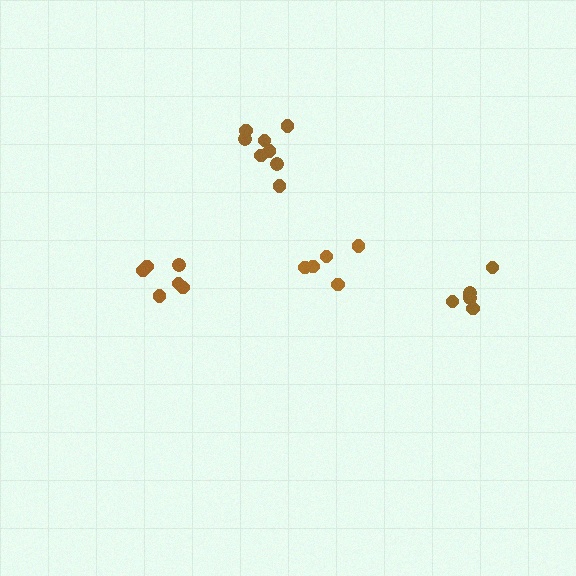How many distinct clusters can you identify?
There are 4 distinct clusters.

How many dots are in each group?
Group 1: 6 dots, Group 2: 5 dots, Group 3: 6 dots, Group 4: 8 dots (25 total).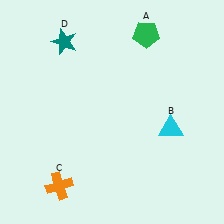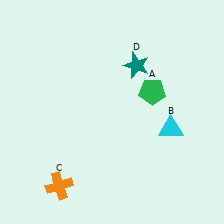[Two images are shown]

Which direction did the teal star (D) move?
The teal star (D) moved right.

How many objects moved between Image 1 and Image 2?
2 objects moved between the two images.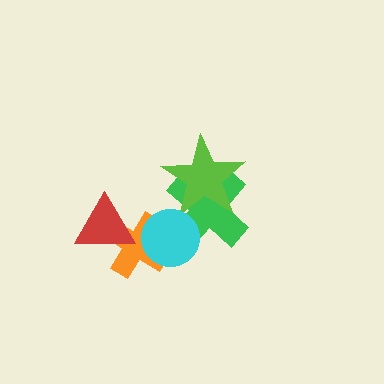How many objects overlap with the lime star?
1 object overlaps with the lime star.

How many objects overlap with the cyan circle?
2 objects overlap with the cyan circle.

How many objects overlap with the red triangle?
1 object overlaps with the red triangle.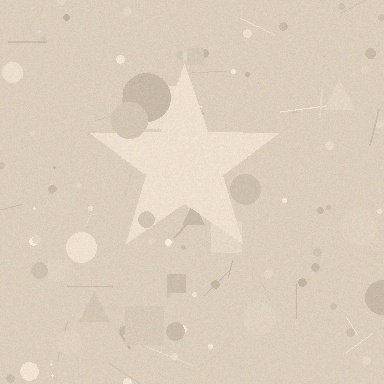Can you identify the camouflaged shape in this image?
The camouflaged shape is a star.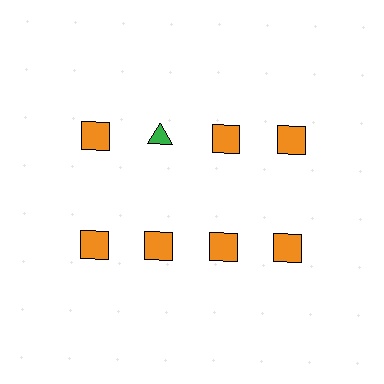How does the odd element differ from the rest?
It differs in both color (green instead of orange) and shape (triangle instead of square).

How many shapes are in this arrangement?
There are 8 shapes arranged in a grid pattern.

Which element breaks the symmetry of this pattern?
The green triangle in the top row, second from left column breaks the symmetry. All other shapes are orange squares.